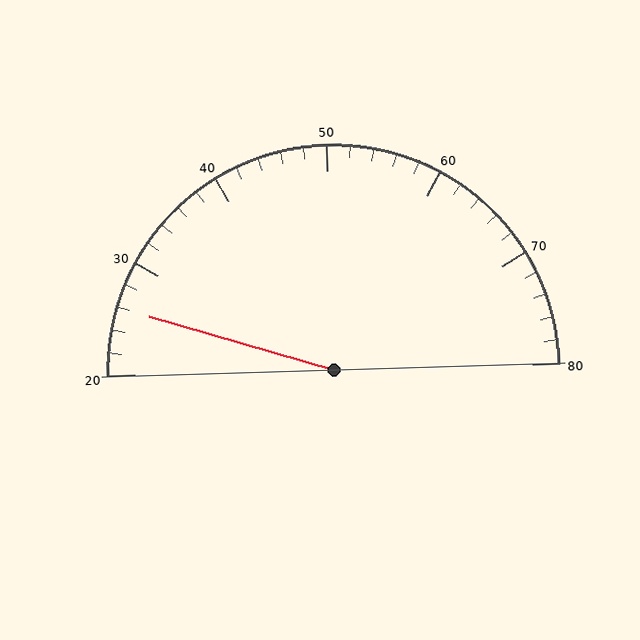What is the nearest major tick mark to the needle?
The nearest major tick mark is 30.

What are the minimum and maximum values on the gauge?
The gauge ranges from 20 to 80.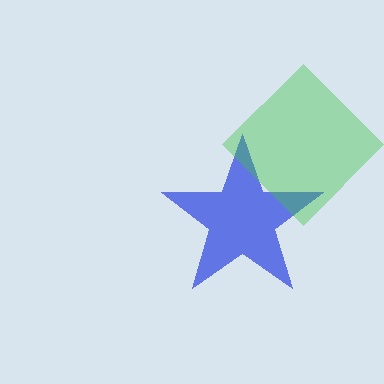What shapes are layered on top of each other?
The layered shapes are: a blue star, a green diamond.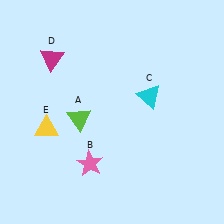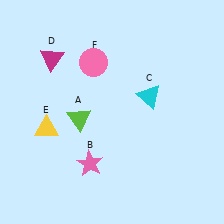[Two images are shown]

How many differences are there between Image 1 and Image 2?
There is 1 difference between the two images.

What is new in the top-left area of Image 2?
A pink circle (F) was added in the top-left area of Image 2.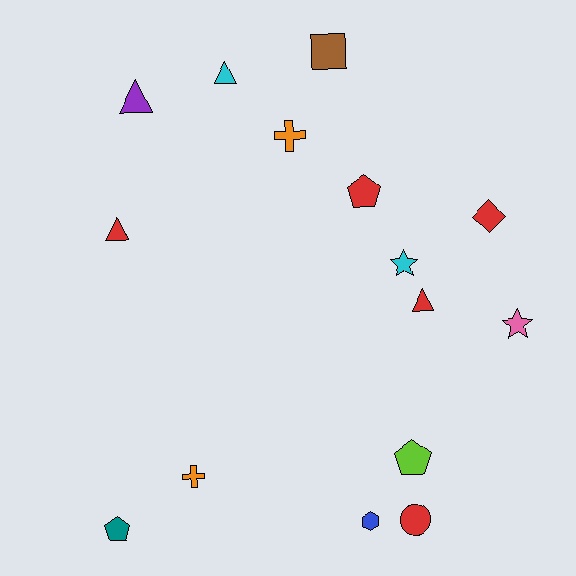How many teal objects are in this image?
There is 1 teal object.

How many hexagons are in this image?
There is 1 hexagon.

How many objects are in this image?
There are 15 objects.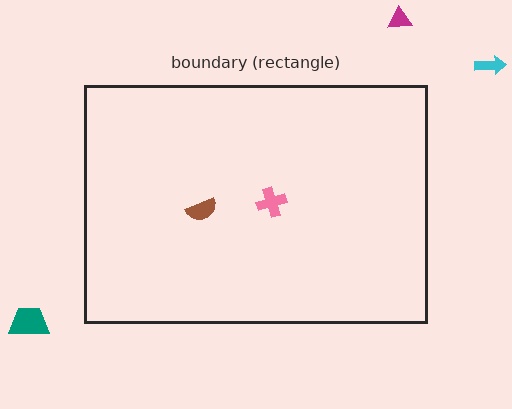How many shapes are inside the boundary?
2 inside, 3 outside.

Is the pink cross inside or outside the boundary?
Inside.